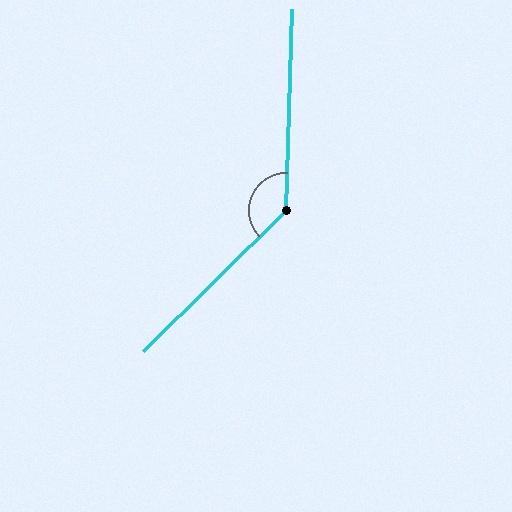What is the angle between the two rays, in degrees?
Approximately 136 degrees.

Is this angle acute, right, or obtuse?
It is obtuse.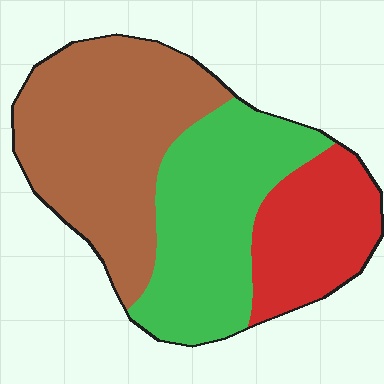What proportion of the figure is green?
Green takes up between a third and a half of the figure.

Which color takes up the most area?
Brown, at roughly 45%.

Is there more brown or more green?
Brown.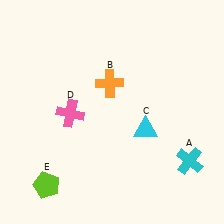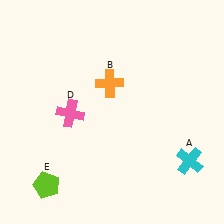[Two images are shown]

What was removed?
The cyan triangle (C) was removed in Image 2.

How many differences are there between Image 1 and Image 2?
There is 1 difference between the two images.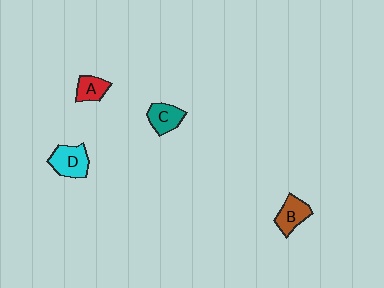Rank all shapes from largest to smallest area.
From largest to smallest: D (cyan), C (teal), B (brown), A (red).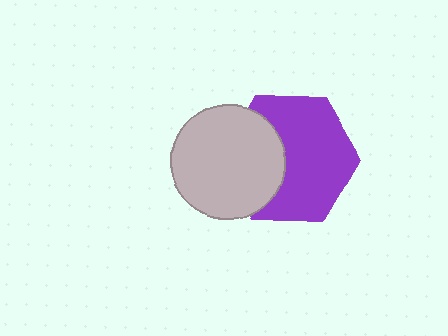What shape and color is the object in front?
The object in front is a light gray circle.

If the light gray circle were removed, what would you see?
You would see the complete purple hexagon.